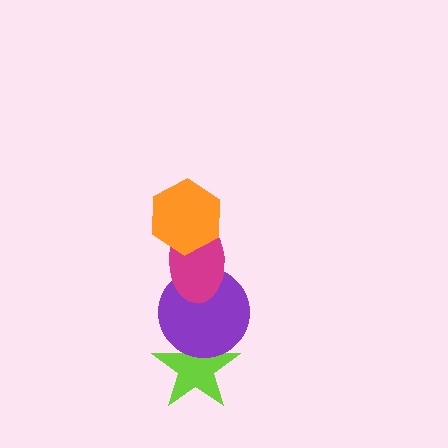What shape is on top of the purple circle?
The magenta ellipse is on top of the purple circle.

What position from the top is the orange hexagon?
The orange hexagon is 1st from the top.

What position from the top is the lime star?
The lime star is 4th from the top.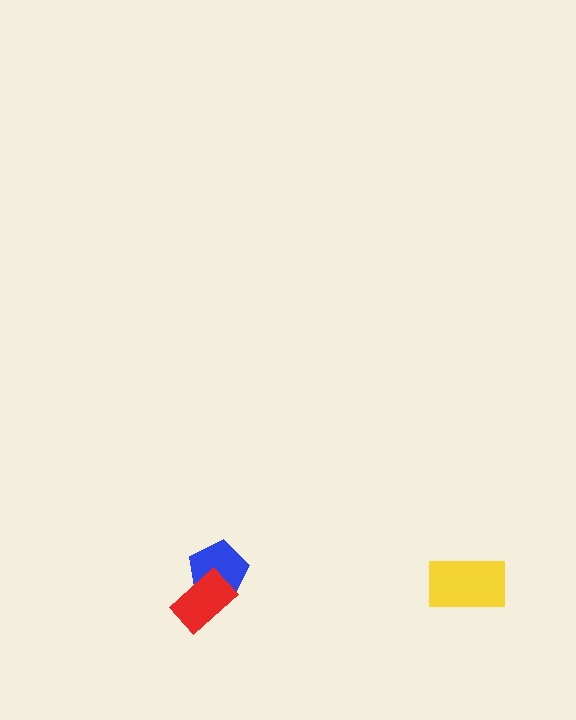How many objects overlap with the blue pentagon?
1 object overlaps with the blue pentagon.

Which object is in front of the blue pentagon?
The red rectangle is in front of the blue pentagon.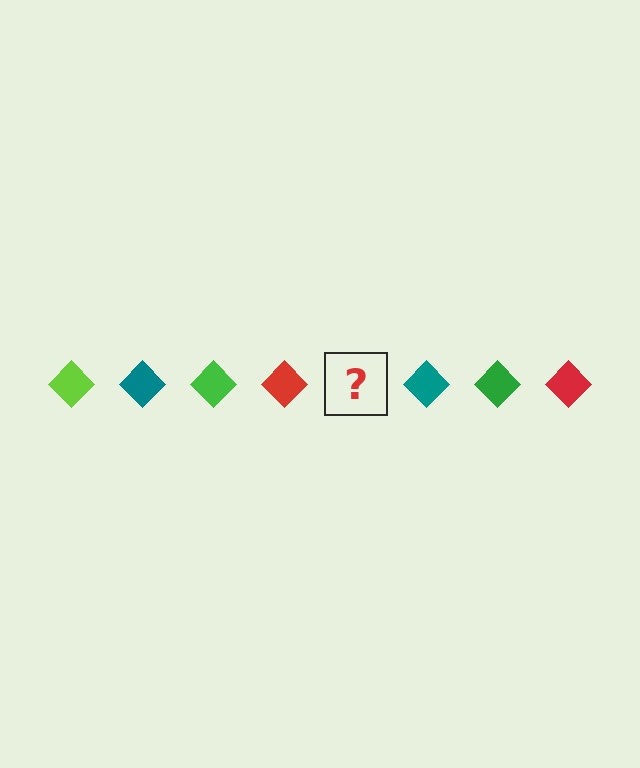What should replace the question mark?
The question mark should be replaced with a lime diamond.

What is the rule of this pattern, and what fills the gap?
The rule is that the pattern cycles through lime, teal, green, red diamonds. The gap should be filled with a lime diamond.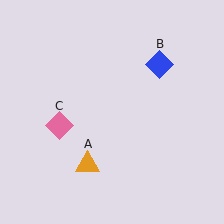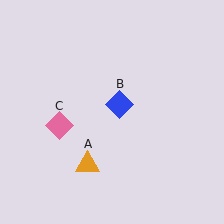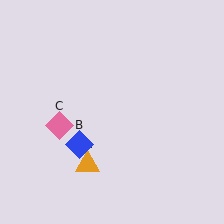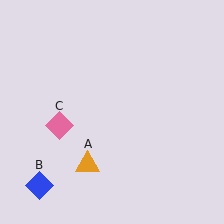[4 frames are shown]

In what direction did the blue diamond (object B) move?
The blue diamond (object B) moved down and to the left.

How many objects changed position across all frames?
1 object changed position: blue diamond (object B).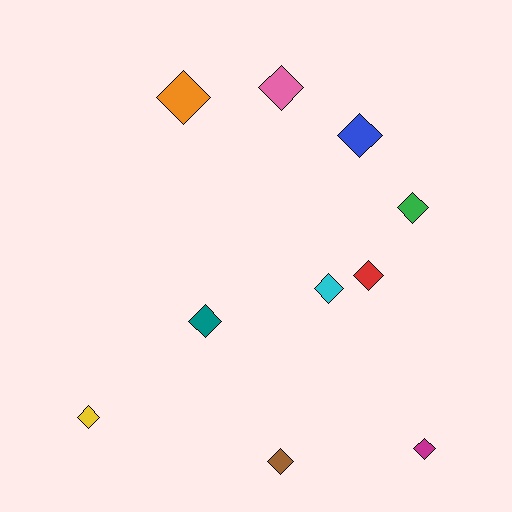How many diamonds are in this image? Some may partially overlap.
There are 10 diamonds.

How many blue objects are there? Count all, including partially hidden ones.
There is 1 blue object.